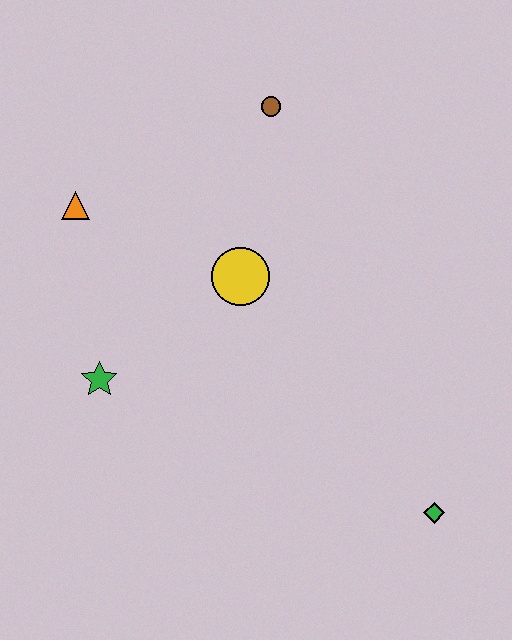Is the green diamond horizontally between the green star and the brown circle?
No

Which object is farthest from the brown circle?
The green diamond is farthest from the brown circle.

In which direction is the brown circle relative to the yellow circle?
The brown circle is above the yellow circle.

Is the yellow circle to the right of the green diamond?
No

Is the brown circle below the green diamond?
No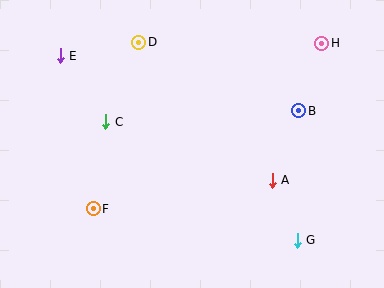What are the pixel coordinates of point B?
Point B is at (299, 111).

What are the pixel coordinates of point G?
Point G is at (297, 240).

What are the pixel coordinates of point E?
Point E is at (60, 56).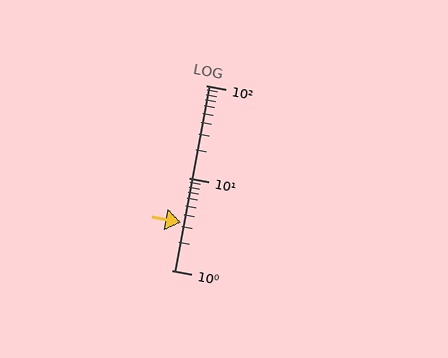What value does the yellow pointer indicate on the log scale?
The pointer indicates approximately 3.3.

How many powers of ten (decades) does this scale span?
The scale spans 2 decades, from 1 to 100.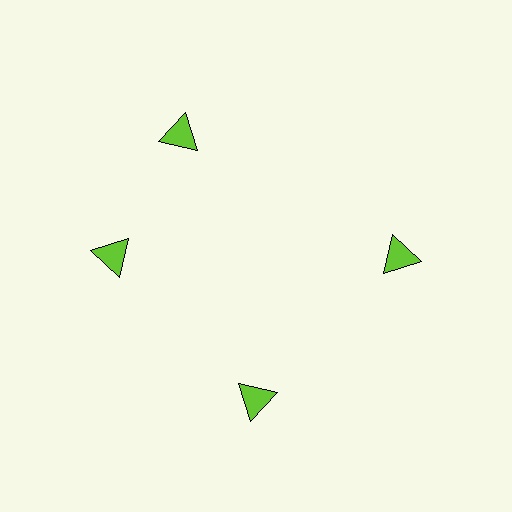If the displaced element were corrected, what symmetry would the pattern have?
It would have 4-fold rotational symmetry — the pattern would map onto itself every 90 degrees.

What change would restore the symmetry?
The symmetry would be restored by rotating it back into even spacing with its neighbors so that all 4 triangles sit at equal angles and equal distance from the center.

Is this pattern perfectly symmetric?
No. The 4 lime triangles are arranged in a ring, but one element near the 12 o'clock position is rotated out of alignment along the ring, breaking the 4-fold rotational symmetry.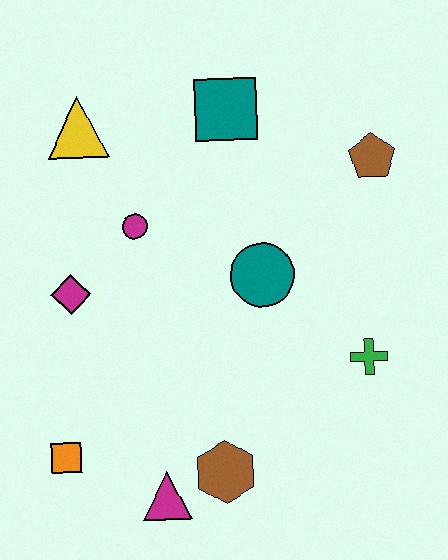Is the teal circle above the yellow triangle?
No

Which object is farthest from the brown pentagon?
The orange square is farthest from the brown pentagon.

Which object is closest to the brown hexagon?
The magenta triangle is closest to the brown hexagon.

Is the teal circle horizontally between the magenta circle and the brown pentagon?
Yes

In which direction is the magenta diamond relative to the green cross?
The magenta diamond is to the left of the green cross.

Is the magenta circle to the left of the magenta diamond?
No